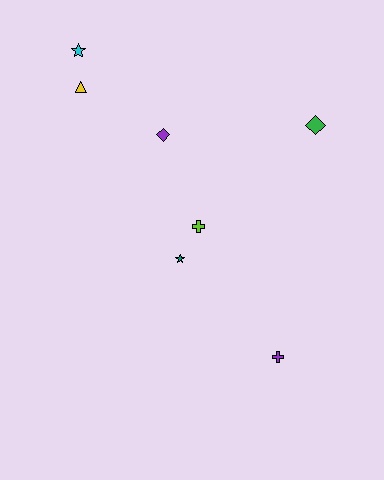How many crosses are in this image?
There are 2 crosses.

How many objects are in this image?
There are 7 objects.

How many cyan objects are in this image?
There is 1 cyan object.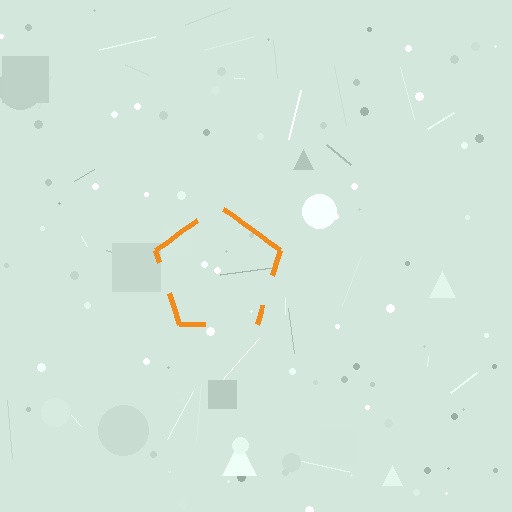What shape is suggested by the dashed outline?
The dashed outline suggests a pentagon.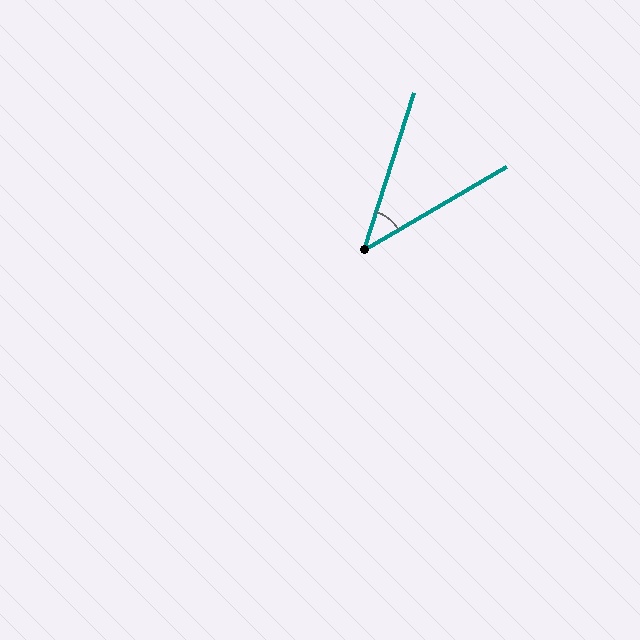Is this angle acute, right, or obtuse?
It is acute.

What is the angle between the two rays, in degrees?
Approximately 42 degrees.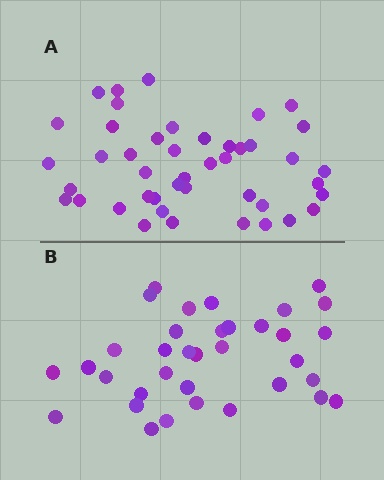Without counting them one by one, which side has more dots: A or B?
Region A (the top region) has more dots.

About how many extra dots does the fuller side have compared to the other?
Region A has roughly 8 or so more dots than region B.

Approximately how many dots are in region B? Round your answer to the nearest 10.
About 40 dots. (The exact count is 35, which rounds to 40.)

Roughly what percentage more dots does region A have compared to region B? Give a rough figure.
About 25% more.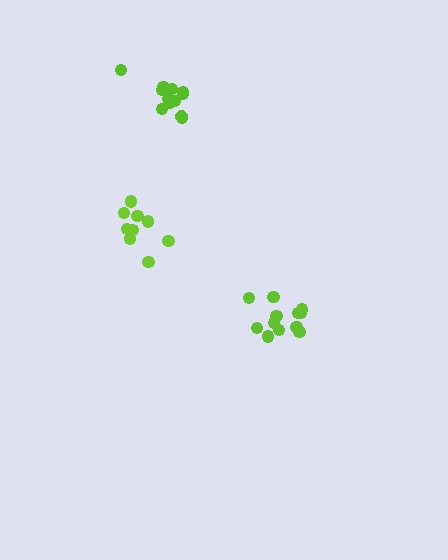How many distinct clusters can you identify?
There are 3 distinct clusters.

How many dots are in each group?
Group 1: 12 dots, Group 2: 12 dots, Group 3: 9 dots (33 total).